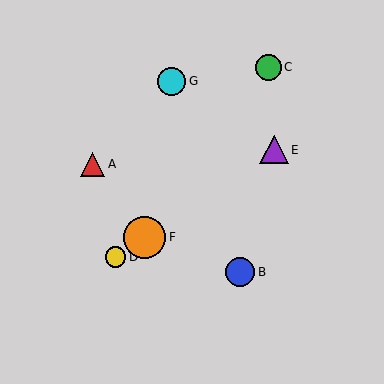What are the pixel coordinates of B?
Object B is at (240, 272).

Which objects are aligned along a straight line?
Objects D, E, F are aligned along a straight line.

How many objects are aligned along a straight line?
3 objects (D, E, F) are aligned along a straight line.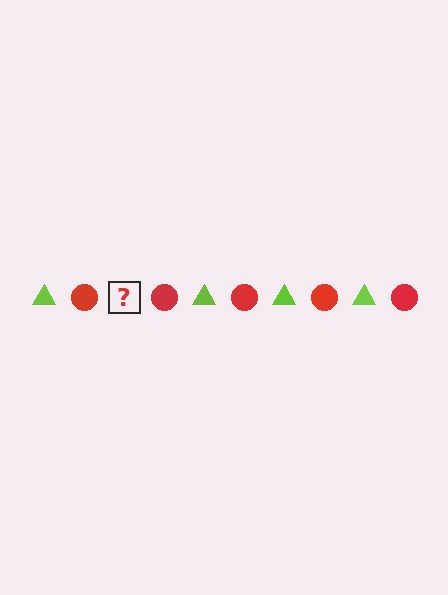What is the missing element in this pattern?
The missing element is a lime triangle.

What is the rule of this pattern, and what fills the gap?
The rule is that the pattern alternates between lime triangle and red circle. The gap should be filled with a lime triangle.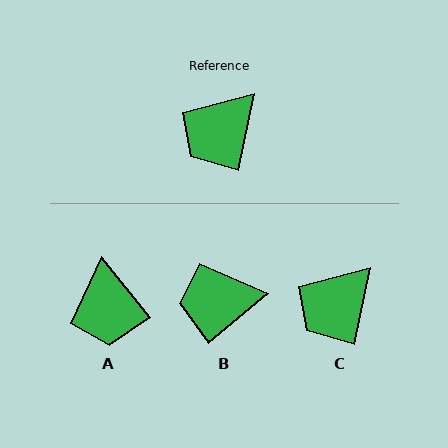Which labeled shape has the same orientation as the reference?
C.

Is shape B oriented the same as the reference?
No, it is off by about 38 degrees.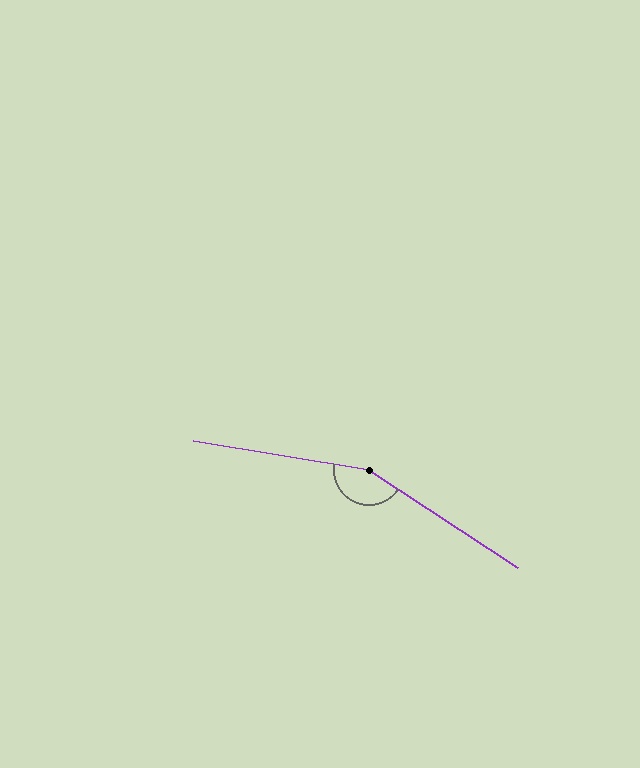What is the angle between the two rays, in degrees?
Approximately 156 degrees.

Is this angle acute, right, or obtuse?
It is obtuse.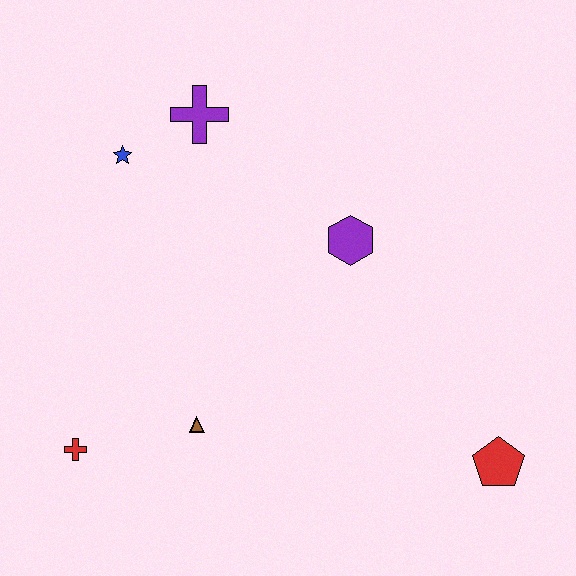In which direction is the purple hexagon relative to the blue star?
The purple hexagon is to the right of the blue star.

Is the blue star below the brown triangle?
No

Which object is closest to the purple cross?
The blue star is closest to the purple cross.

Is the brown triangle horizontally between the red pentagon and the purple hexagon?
No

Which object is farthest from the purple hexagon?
The red cross is farthest from the purple hexagon.